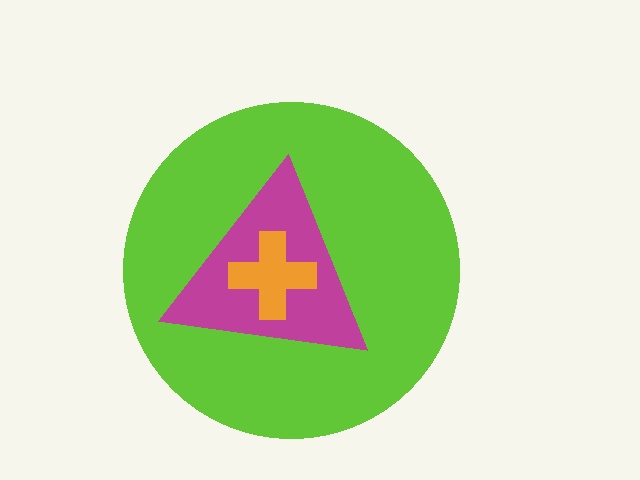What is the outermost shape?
The lime circle.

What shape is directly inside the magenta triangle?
The orange cross.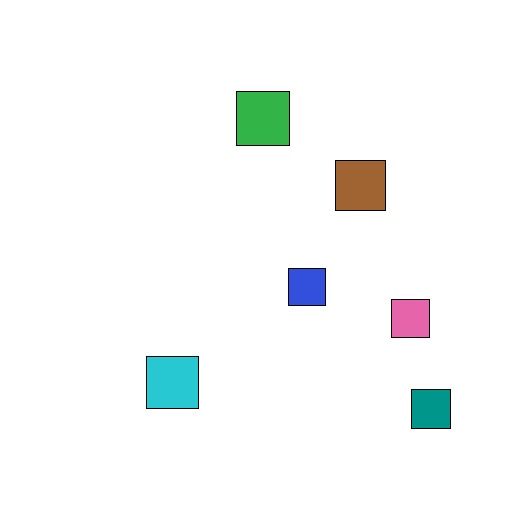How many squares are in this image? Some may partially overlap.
There are 6 squares.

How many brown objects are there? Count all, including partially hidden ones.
There is 1 brown object.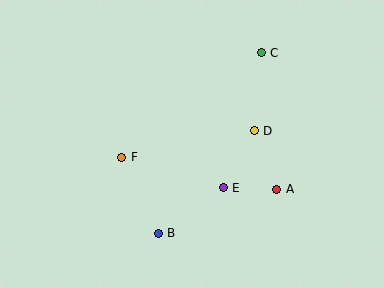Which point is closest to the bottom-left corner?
Point B is closest to the bottom-left corner.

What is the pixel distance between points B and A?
The distance between B and A is 126 pixels.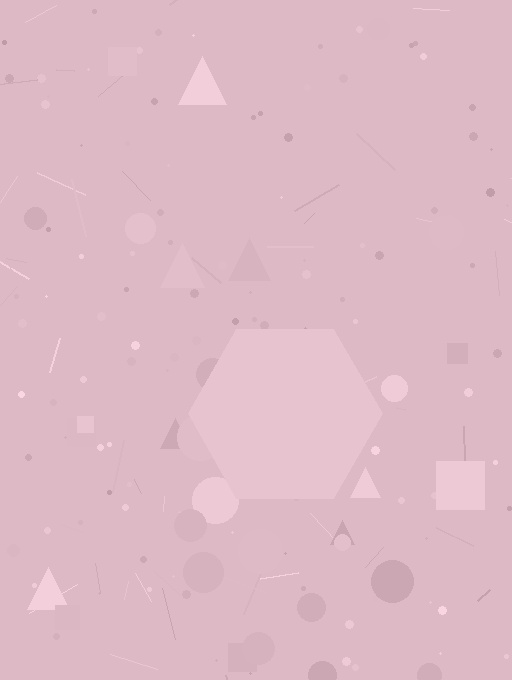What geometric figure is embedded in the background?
A hexagon is embedded in the background.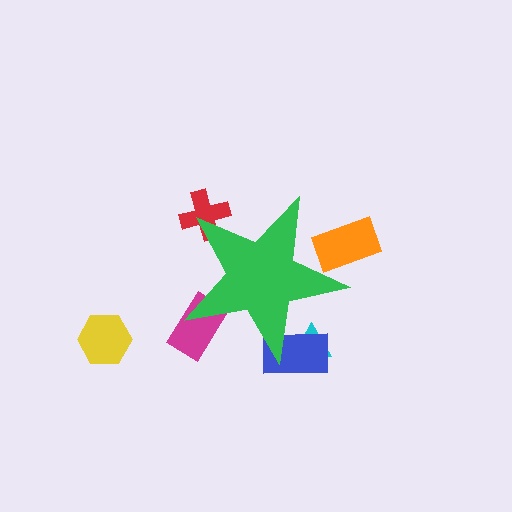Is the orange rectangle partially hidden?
Yes, the orange rectangle is partially hidden behind the green star.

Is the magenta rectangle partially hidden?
Yes, the magenta rectangle is partially hidden behind the green star.